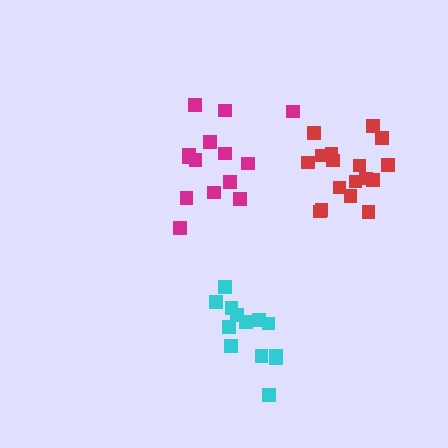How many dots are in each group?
Group 1: 13 dots, Group 2: 17 dots, Group 3: 14 dots (44 total).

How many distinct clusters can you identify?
There are 3 distinct clusters.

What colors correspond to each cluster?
The clusters are colored: cyan, red, magenta.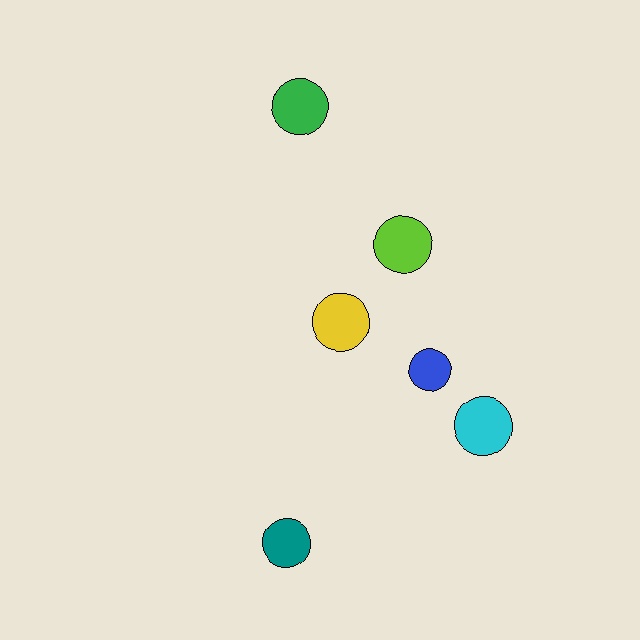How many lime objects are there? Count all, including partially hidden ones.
There is 1 lime object.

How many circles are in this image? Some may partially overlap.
There are 6 circles.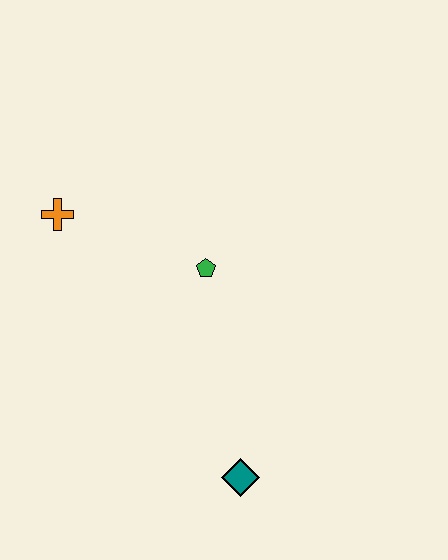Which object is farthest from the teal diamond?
The orange cross is farthest from the teal diamond.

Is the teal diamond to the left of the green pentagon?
No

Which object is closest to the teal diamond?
The green pentagon is closest to the teal diamond.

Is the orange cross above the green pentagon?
Yes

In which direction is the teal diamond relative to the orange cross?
The teal diamond is below the orange cross.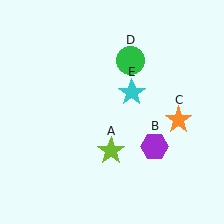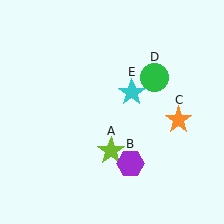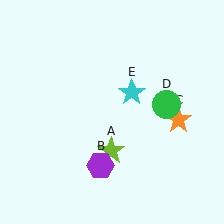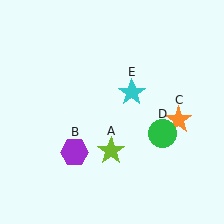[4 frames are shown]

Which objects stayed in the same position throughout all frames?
Lime star (object A) and orange star (object C) and cyan star (object E) remained stationary.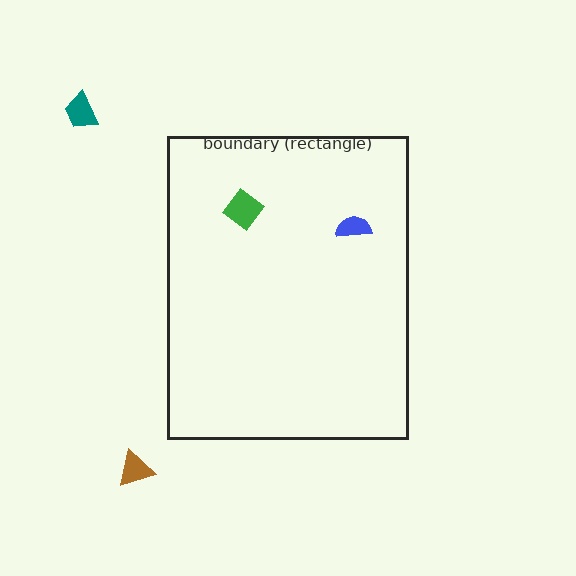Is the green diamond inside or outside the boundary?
Inside.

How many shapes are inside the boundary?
2 inside, 2 outside.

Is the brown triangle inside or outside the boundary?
Outside.